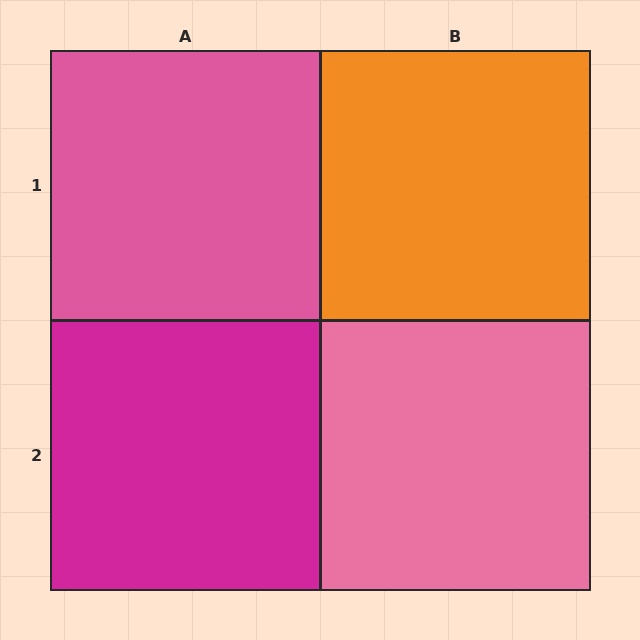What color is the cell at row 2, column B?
Pink.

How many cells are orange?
1 cell is orange.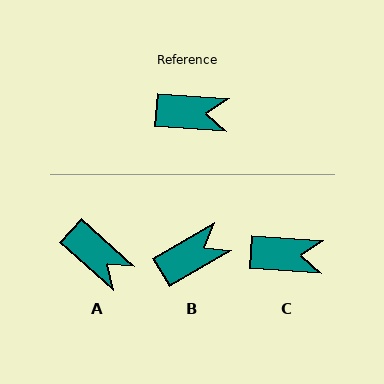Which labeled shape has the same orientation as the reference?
C.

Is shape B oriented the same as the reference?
No, it is off by about 35 degrees.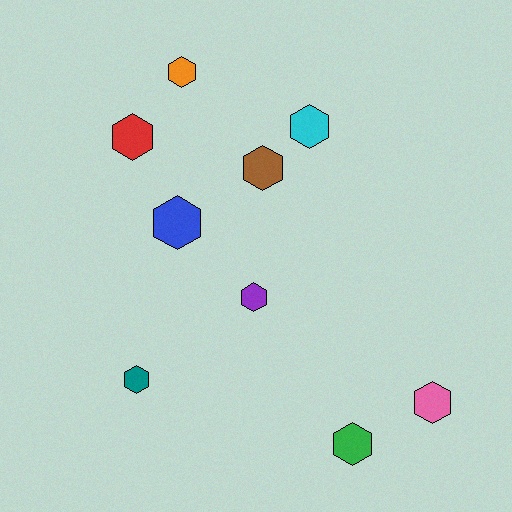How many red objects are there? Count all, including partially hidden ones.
There is 1 red object.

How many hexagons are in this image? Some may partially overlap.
There are 9 hexagons.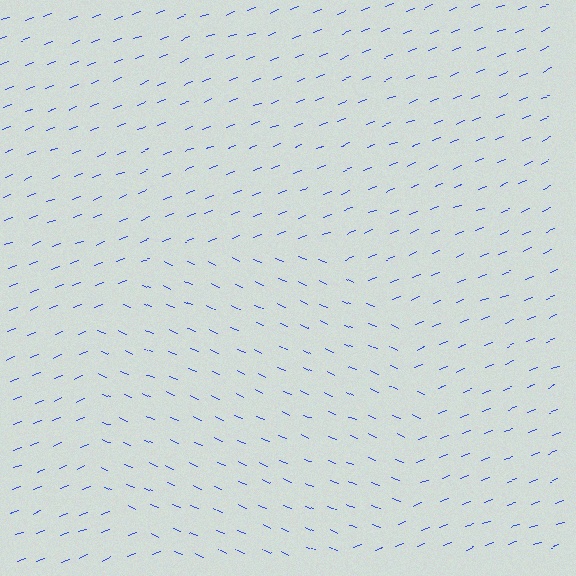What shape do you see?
I see a circle.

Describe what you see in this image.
The image is filled with small blue line segments. A circle region in the image has lines oriented differently from the surrounding lines, creating a visible texture boundary.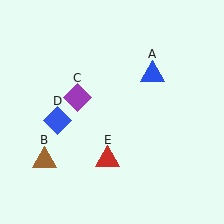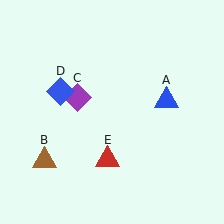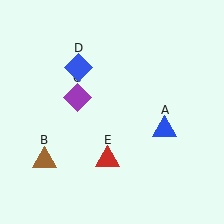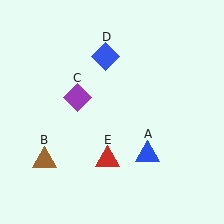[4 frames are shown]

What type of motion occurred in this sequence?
The blue triangle (object A), blue diamond (object D) rotated clockwise around the center of the scene.